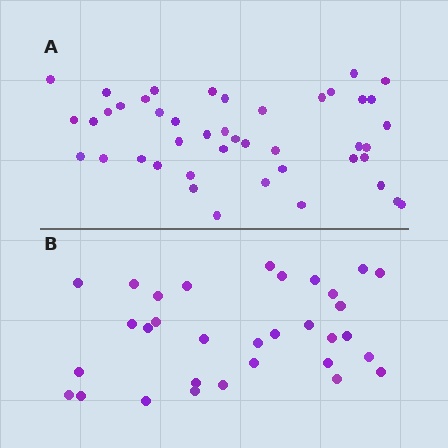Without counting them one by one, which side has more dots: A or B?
Region A (the top region) has more dots.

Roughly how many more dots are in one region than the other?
Region A has roughly 12 or so more dots than region B.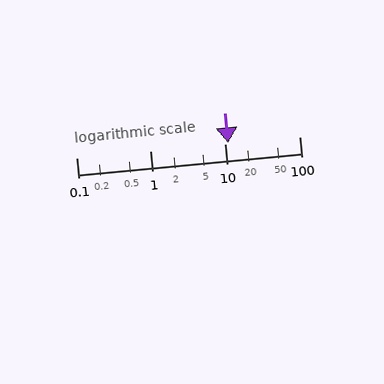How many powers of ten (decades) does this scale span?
The scale spans 3 decades, from 0.1 to 100.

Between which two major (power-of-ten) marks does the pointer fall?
The pointer is between 10 and 100.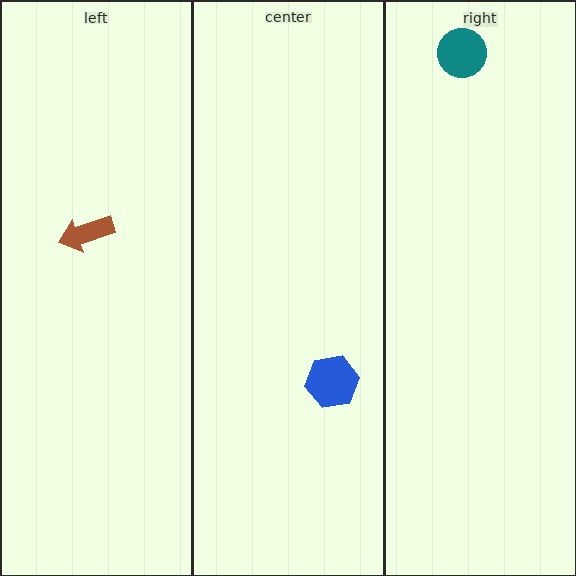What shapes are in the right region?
The teal circle.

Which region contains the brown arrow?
The left region.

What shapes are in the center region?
The blue hexagon.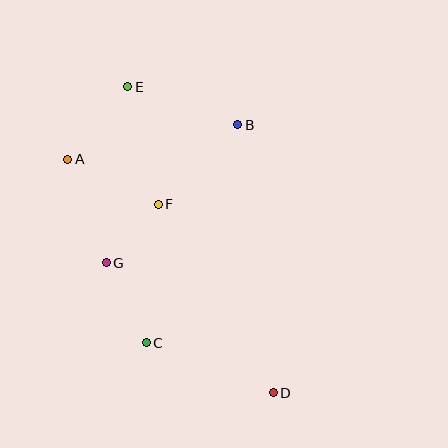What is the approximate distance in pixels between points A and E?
The distance between A and E is approximately 94 pixels.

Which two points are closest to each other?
Points F and G are closest to each other.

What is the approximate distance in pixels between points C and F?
The distance between C and F is approximately 139 pixels.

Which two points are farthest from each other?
Points D and E are farthest from each other.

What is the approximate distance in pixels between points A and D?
The distance between A and D is approximately 311 pixels.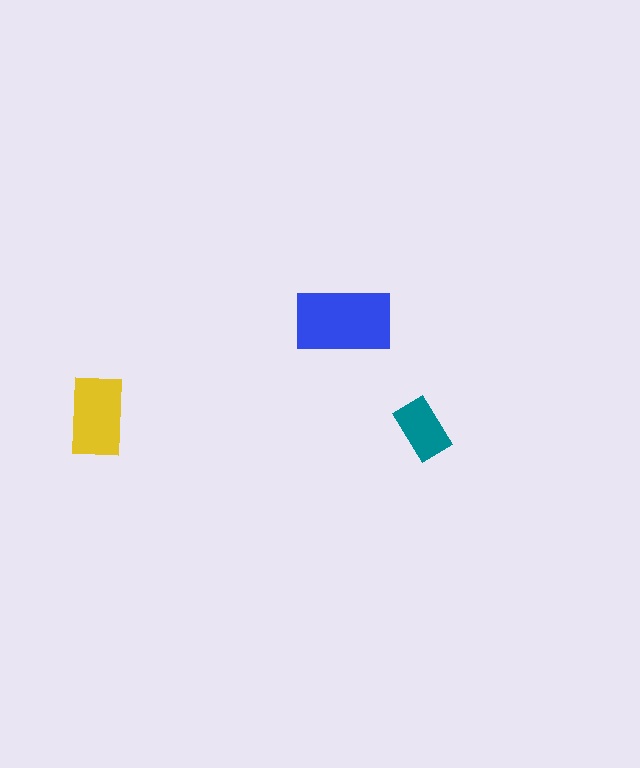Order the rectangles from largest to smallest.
the blue one, the yellow one, the teal one.